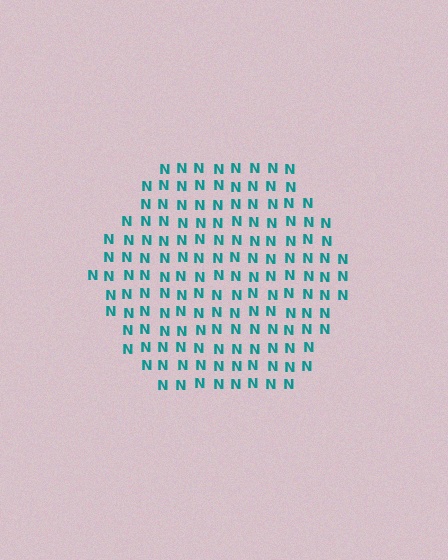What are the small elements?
The small elements are letter N's.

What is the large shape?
The large shape is a hexagon.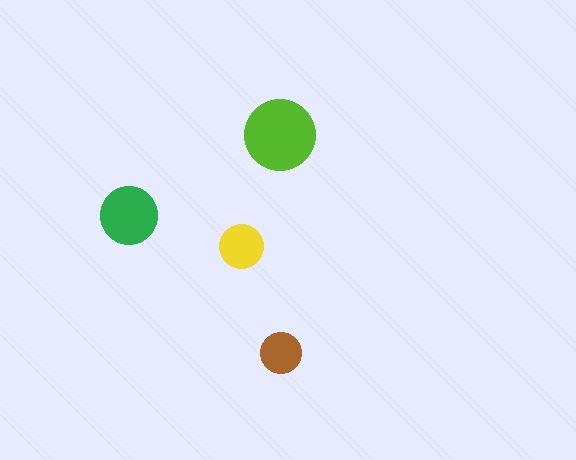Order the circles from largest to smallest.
the lime one, the green one, the yellow one, the brown one.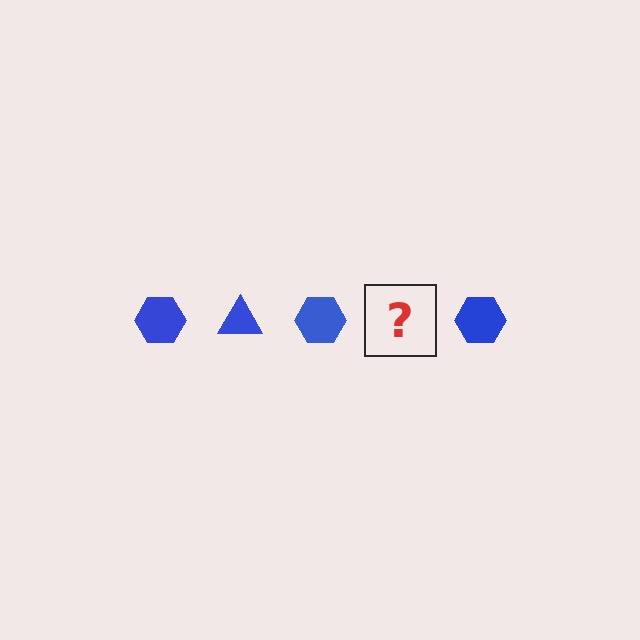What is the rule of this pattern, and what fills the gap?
The rule is that the pattern cycles through hexagon, triangle shapes in blue. The gap should be filled with a blue triangle.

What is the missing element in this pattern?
The missing element is a blue triangle.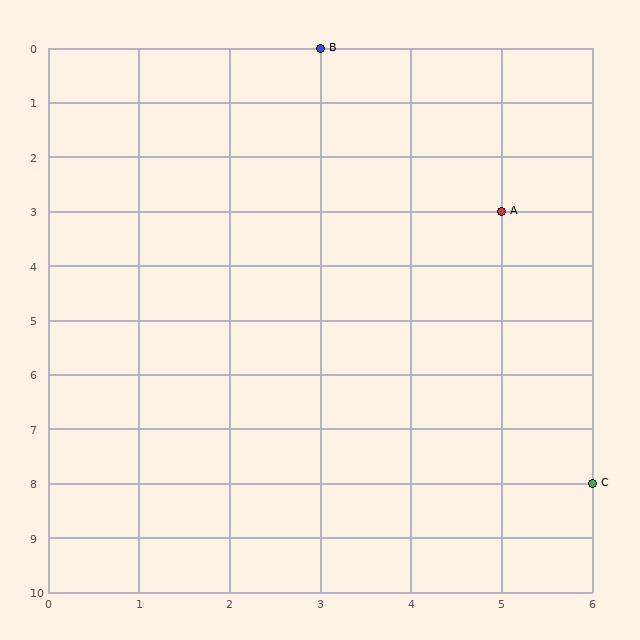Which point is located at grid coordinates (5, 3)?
Point A is at (5, 3).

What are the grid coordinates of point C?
Point C is at grid coordinates (6, 8).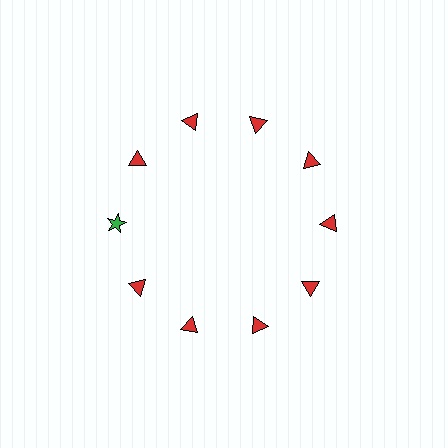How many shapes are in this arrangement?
There are 10 shapes arranged in a ring pattern.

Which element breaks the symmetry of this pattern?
The green star at roughly the 9 o'clock position breaks the symmetry. All other shapes are red triangles.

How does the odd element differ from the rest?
It differs in both color (green instead of red) and shape (star instead of triangle).